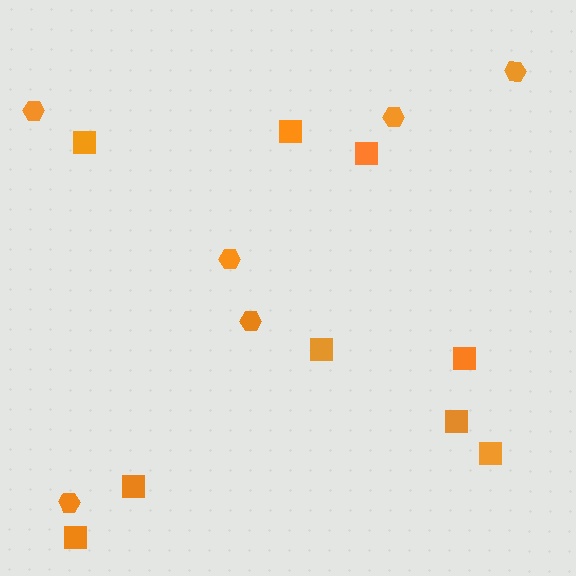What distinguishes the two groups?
There are 2 groups: one group of hexagons (6) and one group of squares (9).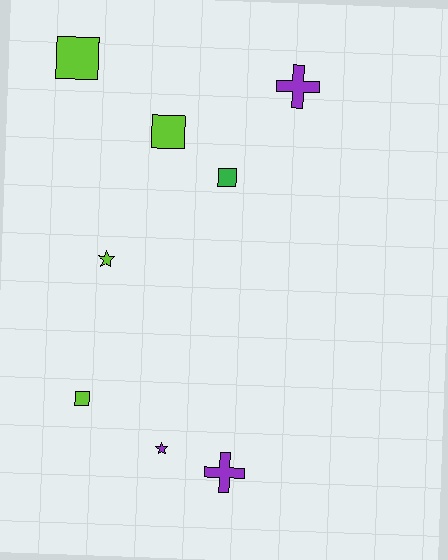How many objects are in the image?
There are 8 objects.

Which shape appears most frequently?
Square, with 4 objects.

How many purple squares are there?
There are no purple squares.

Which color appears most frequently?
Lime, with 4 objects.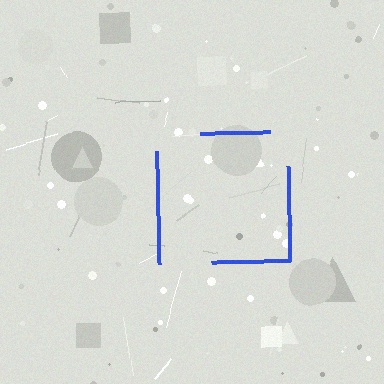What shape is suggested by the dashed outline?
The dashed outline suggests a square.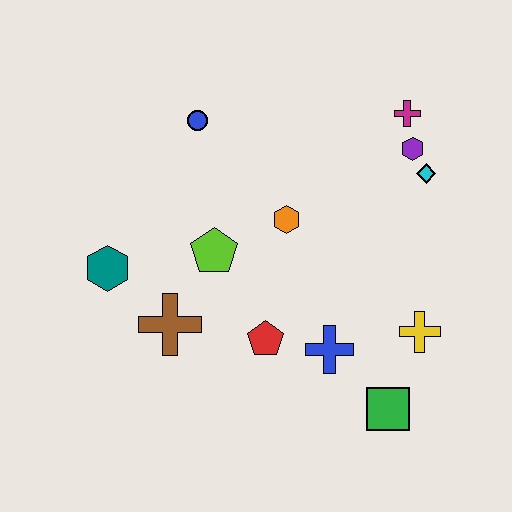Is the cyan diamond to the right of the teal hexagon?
Yes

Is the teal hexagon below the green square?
No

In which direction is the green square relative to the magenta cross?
The green square is below the magenta cross.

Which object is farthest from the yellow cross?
The teal hexagon is farthest from the yellow cross.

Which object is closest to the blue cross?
The red pentagon is closest to the blue cross.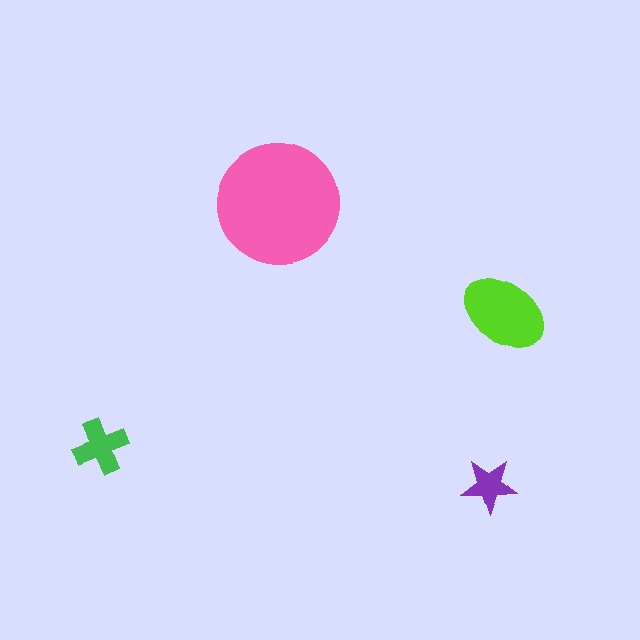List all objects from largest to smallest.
The pink circle, the lime ellipse, the green cross, the purple star.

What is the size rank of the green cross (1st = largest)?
3rd.